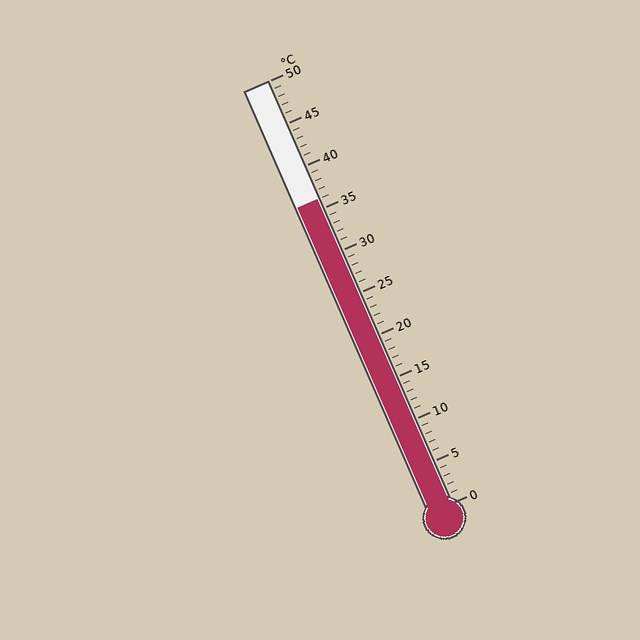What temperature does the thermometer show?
The thermometer shows approximately 36°C.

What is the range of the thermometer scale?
The thermometer scale ranges from 0°C to 50°C.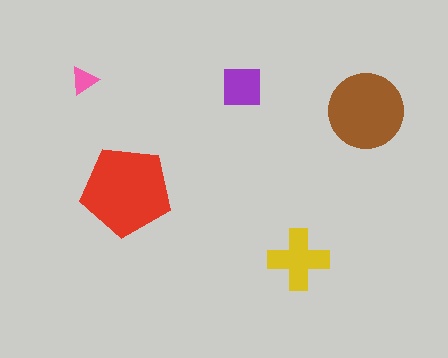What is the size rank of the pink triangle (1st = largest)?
5th.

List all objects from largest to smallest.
The red pentagon, the brown circle, the yellow cross, the purple square, the pink triangle.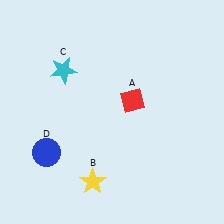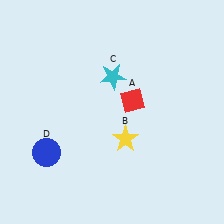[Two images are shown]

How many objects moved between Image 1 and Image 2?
2 objects moved between the two images.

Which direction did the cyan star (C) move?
The cyan star (C) moved right.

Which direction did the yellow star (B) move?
The yellow star (B) moved up.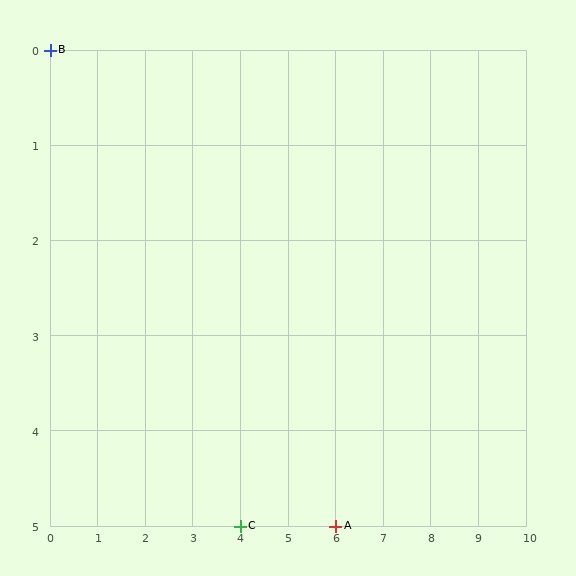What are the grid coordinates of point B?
Point B is at grid coordinates (0, 0).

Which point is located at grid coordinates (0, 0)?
Point B is at (0, 0).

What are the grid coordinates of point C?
Point C is at grid coordinates (4, 5).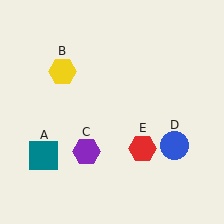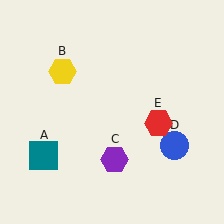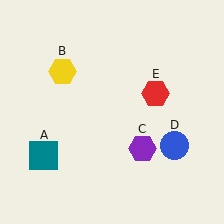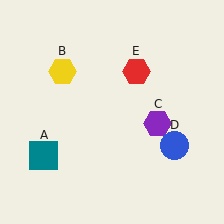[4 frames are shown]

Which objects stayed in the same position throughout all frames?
Teal square (object A) and yellow hexagon (object B) and blue circle (object D) remained stationary.